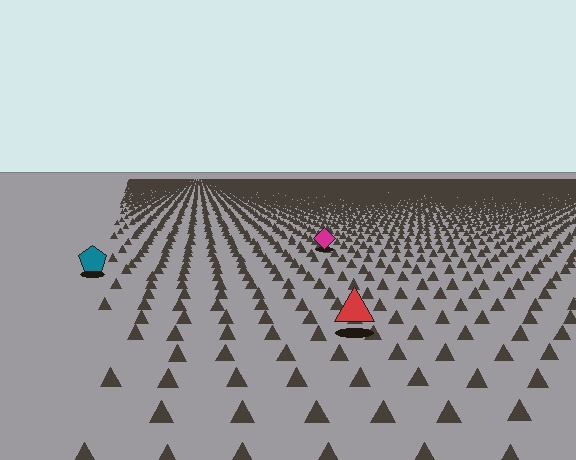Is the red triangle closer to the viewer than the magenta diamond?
Yes. The red triangle is closer — you can tell from the texture gradient: the ground texture is coarser near it.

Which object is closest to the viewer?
The red triangle is closest. The texture marks near it are larger and more spread out.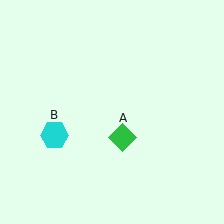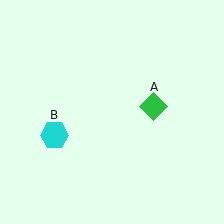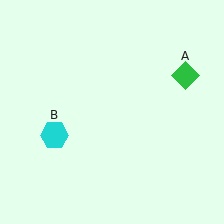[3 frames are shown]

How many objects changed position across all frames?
1 object changed position: green diamond (object A).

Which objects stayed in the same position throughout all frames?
Cyan hexagon (object B) remained stationary.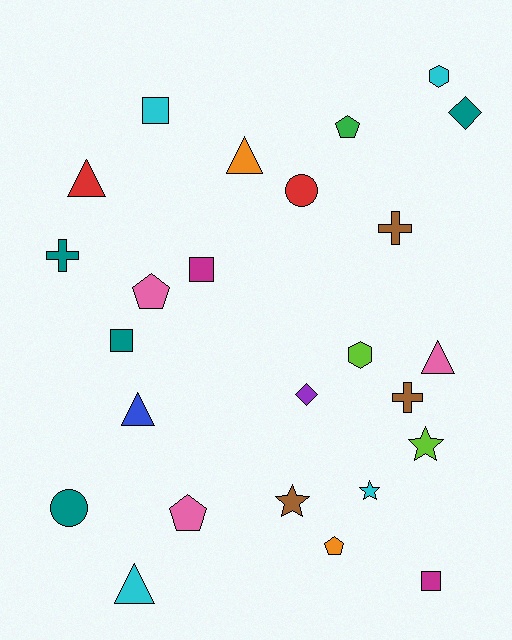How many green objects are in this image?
There is 1 green object.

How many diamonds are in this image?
There are 2 diamonds.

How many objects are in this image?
There are 25 objects.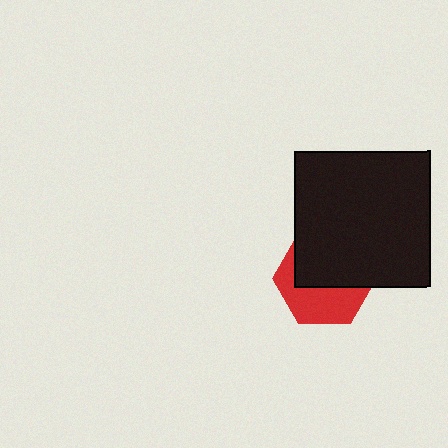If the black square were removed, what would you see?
You would see the complete red hexagon.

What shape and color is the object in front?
The object in front is a black square.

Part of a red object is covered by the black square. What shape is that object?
It is a hexagon.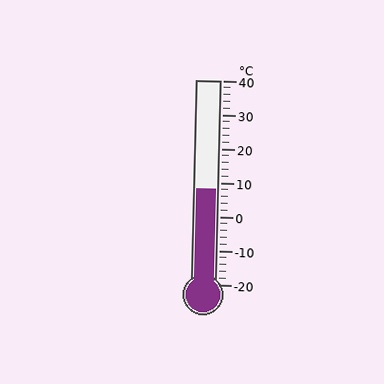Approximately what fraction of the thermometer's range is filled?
The thermometer is filled to approximately 45% of its range.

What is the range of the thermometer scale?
The thermometer scale ranges from -20°C to 40°C.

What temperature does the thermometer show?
The thermometer shows approximately 8°C.